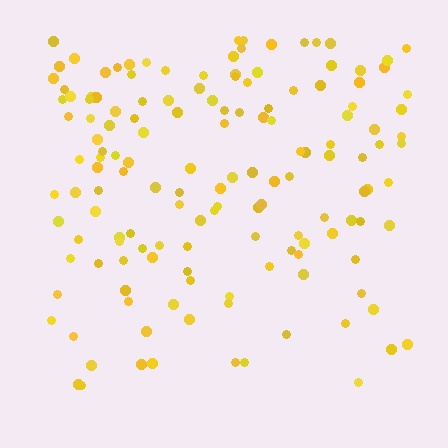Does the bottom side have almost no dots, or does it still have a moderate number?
Still a moderate number, just noticeably fewer than the top.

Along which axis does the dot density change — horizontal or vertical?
Vertical.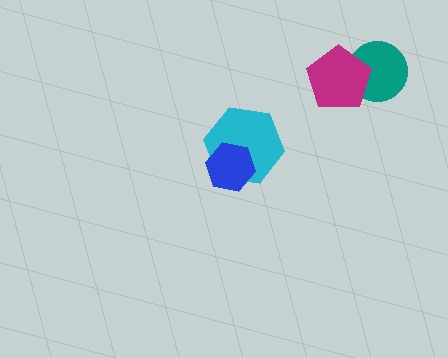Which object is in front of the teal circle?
The magenta pentagon is in front of the teal circle.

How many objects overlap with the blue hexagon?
1 object overlaps with the blue hexagon.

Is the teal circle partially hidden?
Yes, it is partially covered by another shape.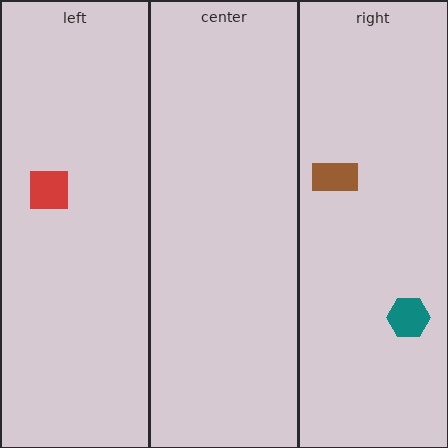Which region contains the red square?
The left region.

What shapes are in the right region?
The brown rectangle, the teal hexagon.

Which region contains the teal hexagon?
The right region.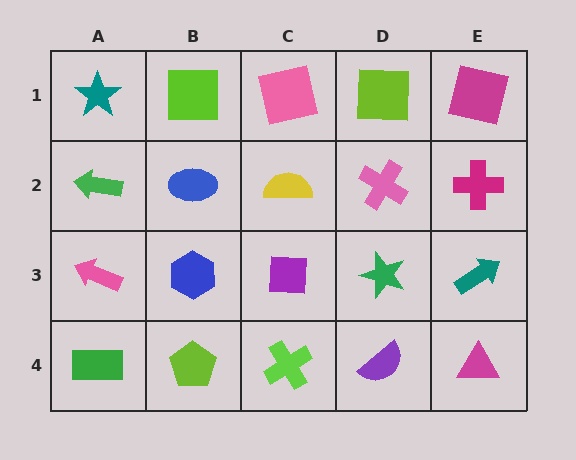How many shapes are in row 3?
5 shapes.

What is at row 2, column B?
A blue ellipse.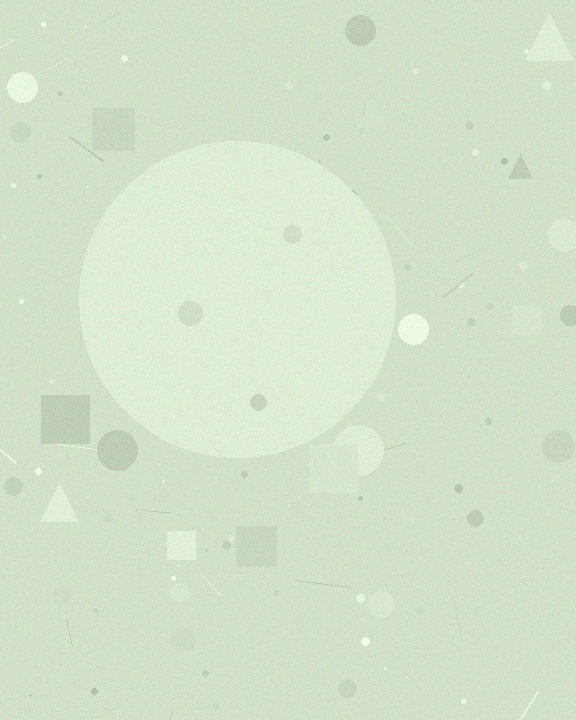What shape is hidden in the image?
A circle is hidden in the image.